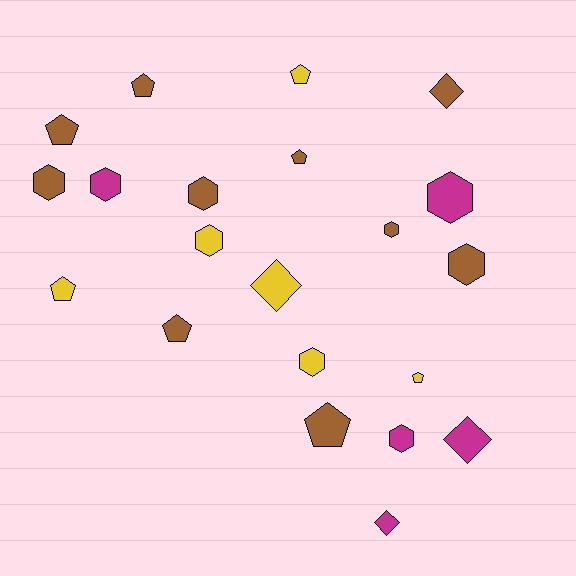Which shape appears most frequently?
Hexagon, with 9 objects.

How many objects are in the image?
There are 21 objects.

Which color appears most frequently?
Brown, with 10 objects.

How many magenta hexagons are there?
There are 3 magenta hexagons.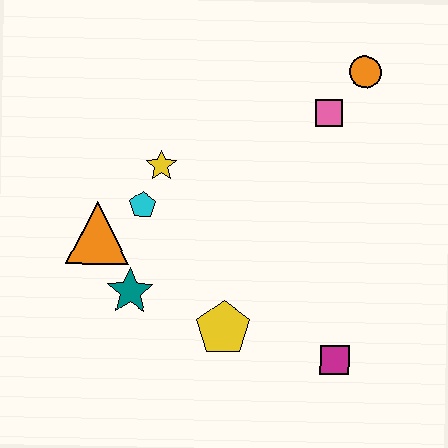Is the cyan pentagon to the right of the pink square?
No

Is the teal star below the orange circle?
Yes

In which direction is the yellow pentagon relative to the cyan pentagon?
The yellow pentagon is below the cyan pentagon.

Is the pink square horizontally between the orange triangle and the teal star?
No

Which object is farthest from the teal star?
The orange circle is farthest from the teal star.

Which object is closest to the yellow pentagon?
The teal star is closest to the yellow pentagon.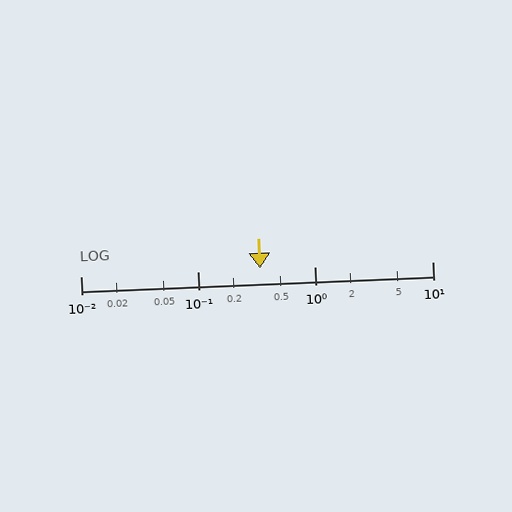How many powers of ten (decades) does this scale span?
The scale spans 3 decades, from 0.01 to 10.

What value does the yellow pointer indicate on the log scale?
The pointer indicates approximately 0.34.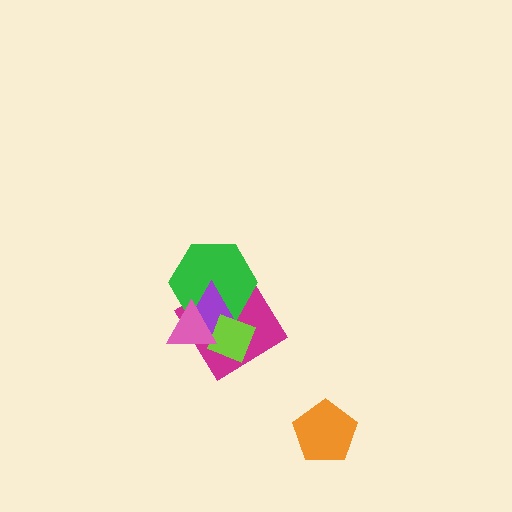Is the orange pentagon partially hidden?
No, no other shape covers it.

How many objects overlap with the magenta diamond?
4 objects overlap with the magenta diamond.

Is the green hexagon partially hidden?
Yes, it is partially covered by another shape.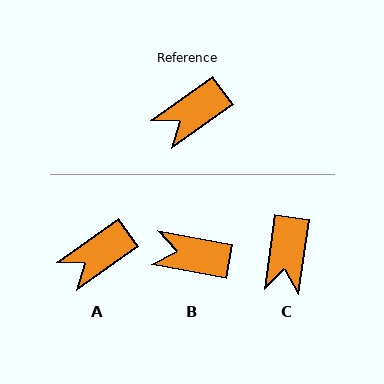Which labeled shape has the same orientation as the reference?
A.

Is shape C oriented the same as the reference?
No, it is off by about 46 degrees.